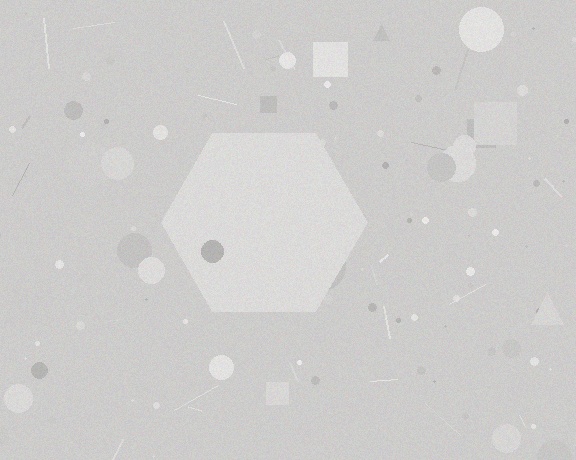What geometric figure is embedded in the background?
A hexagon is embedded in the background.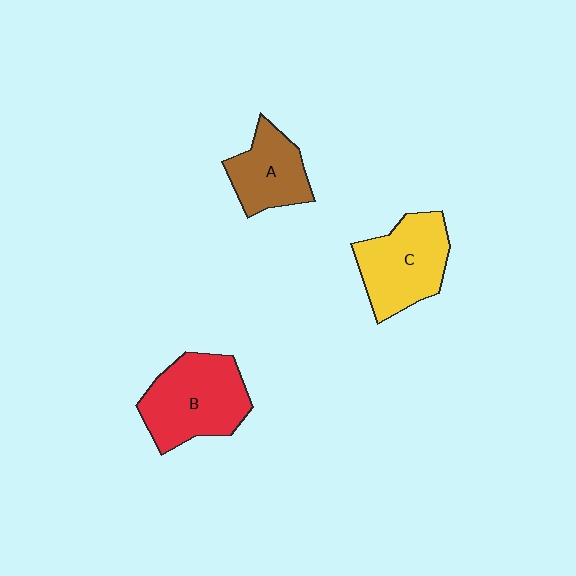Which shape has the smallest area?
Shape A (brown).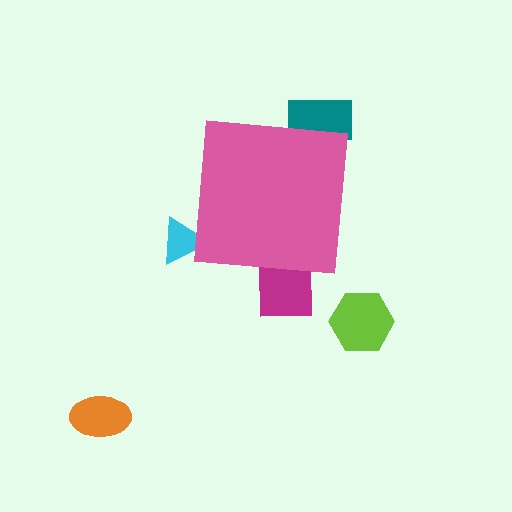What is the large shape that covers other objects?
A pink square.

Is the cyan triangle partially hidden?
Yes, the cyan triangle is partially hidden behind the pink square.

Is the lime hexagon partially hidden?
No, the lime hexagon is fully visible.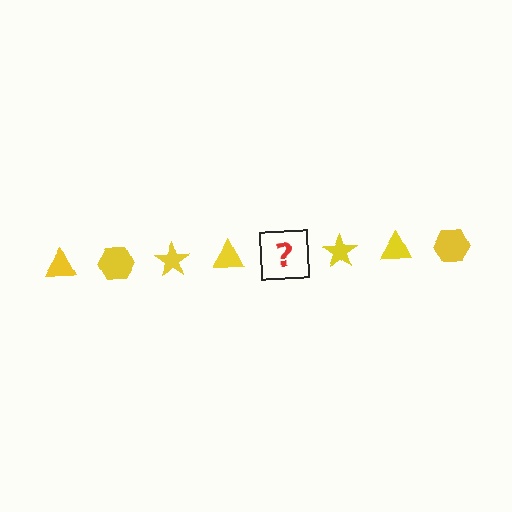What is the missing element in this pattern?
The missing element is a yellow hexagon.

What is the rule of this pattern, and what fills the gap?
The rule is that the pattern cycles through triangle, hexagon, star shapes in yellow. The gap should be filled with a yellow hexagon.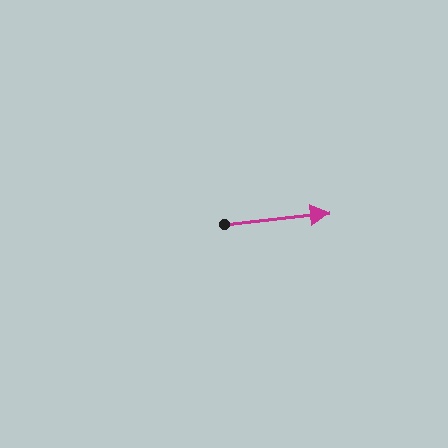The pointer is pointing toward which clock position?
Roughly 3 o'clock.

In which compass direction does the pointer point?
East.